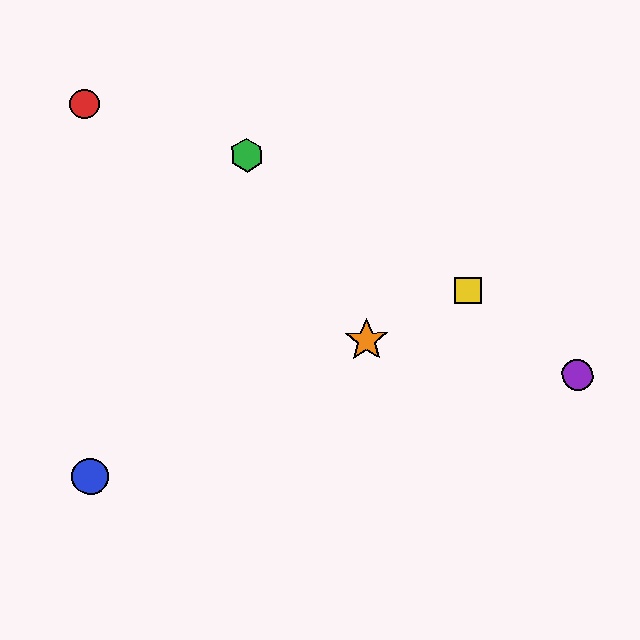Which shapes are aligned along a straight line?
The blue circle, the yellow square, the orange star are aligned along a straight line.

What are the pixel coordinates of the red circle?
The red circle is at (85, 104).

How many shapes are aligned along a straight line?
3 shapes (the blue circle, the yellow square, the orange star) are aligned along a straight line.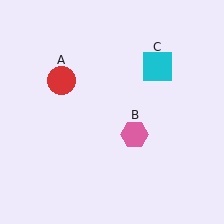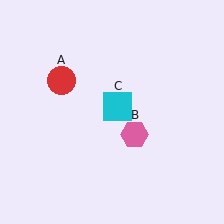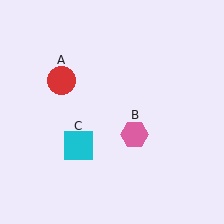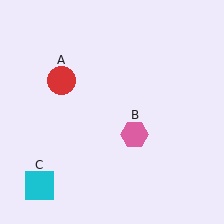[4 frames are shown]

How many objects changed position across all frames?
1 object changed position: cyan square (object C).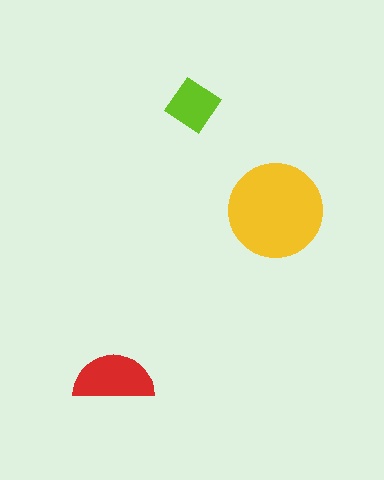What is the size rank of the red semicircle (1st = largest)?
2nd.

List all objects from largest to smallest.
The yellow circle, the red semicircle, the lime diamond.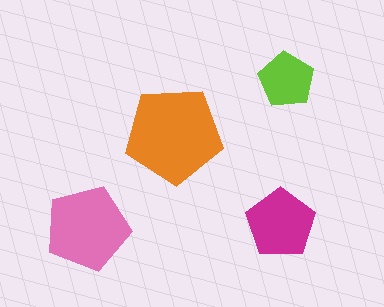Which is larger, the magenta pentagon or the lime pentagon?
The magenta one.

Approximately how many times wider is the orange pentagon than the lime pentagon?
About 2 times wider.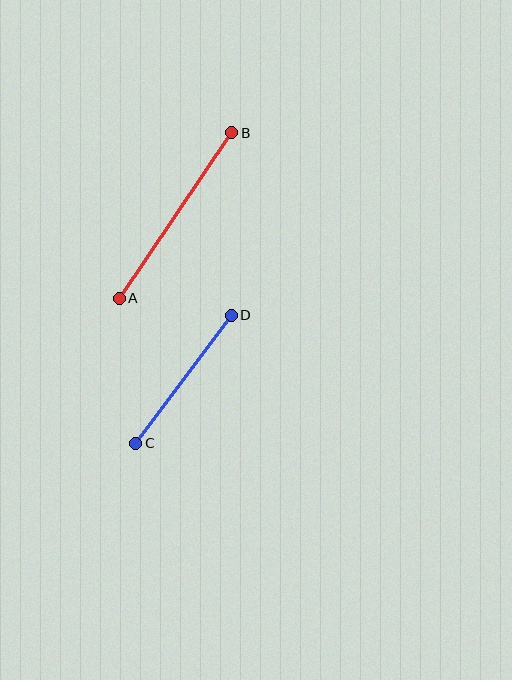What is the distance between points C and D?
The distance is approximately 160 pixels.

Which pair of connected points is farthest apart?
Points A and B are farthest apart.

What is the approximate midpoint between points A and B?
The midpoint is at approximately (176, 215) pixels.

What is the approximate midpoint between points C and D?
The midpoint is at approximately (183, 379) pixels.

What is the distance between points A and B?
The distance is approximately 200 pixels.